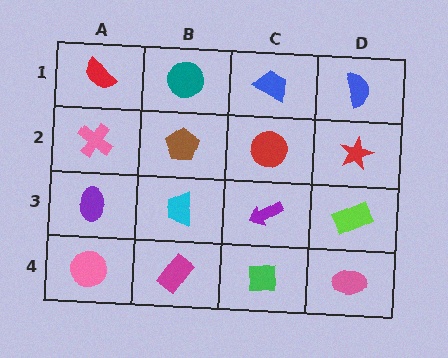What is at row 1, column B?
A teal circle.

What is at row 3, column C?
A purple arrow.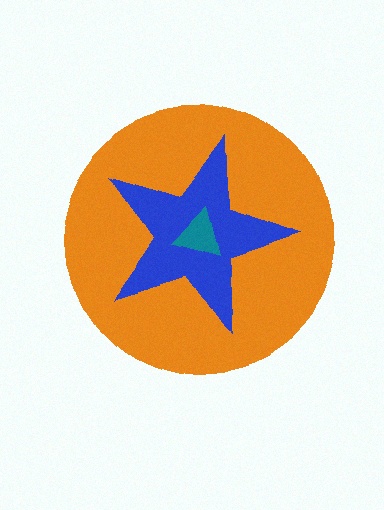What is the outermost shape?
The orange circle.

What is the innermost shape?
The teal triangle.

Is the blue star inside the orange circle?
Yes.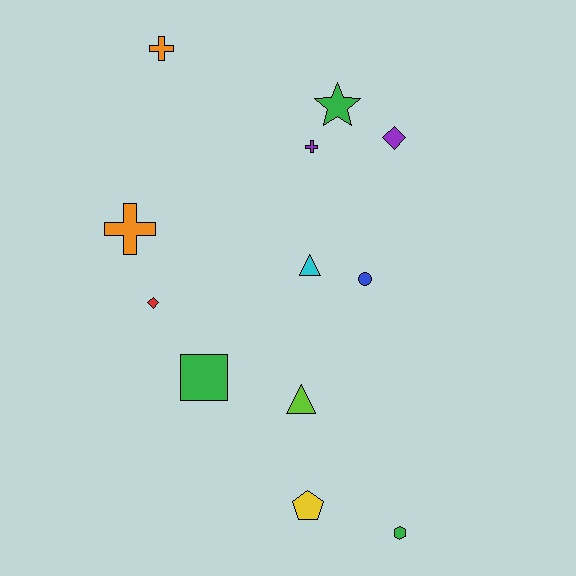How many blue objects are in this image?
There is 1 blue object.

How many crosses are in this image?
There are 3 crosses.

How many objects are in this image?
There are 12 objects.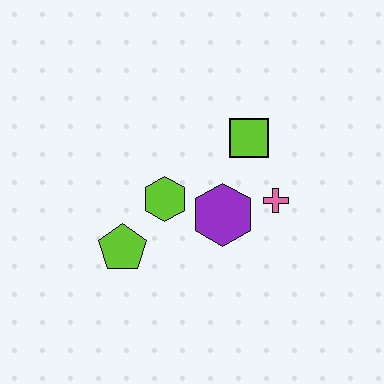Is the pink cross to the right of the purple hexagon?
Yes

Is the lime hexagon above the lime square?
No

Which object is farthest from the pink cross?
The lime pentagon is farthest from the pink cross.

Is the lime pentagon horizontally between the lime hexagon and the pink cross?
No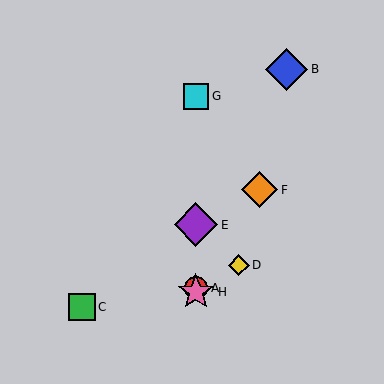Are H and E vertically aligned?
Yes, both are at x≈196.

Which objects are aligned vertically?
Objects A, E, G, H are aligned vertically.